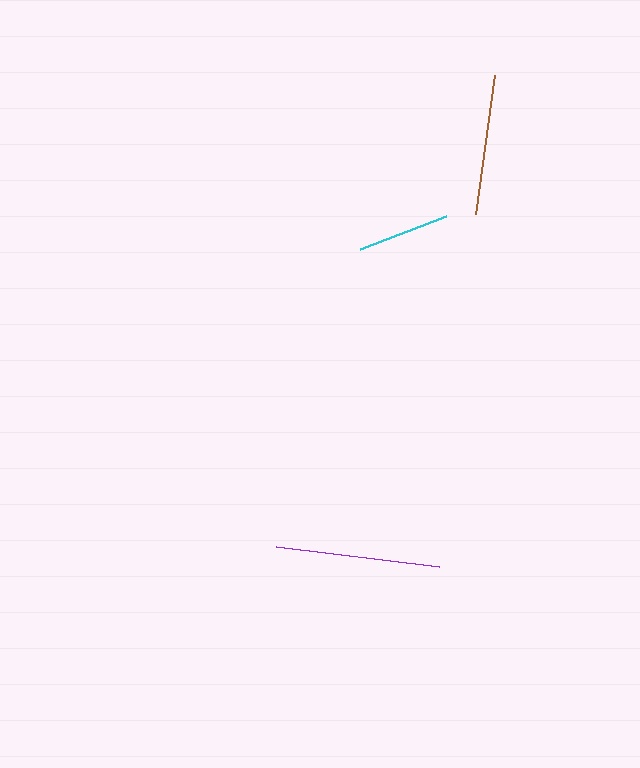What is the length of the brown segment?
The brown segment is approximately 140 pixels long.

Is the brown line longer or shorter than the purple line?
The purple line is longer than the brown line.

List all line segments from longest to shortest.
From longest to shortest: purple, brown, cyan.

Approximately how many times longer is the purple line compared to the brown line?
The purple line is approximately 1.2 times the length of the brown line.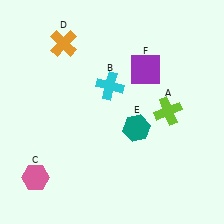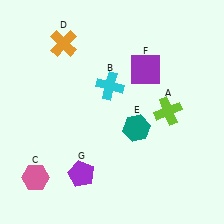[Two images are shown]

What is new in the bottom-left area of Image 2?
A purple pentagon (G) was added in the bottom-left area of Image 2.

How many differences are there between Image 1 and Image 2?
There is 1 difference between the two images.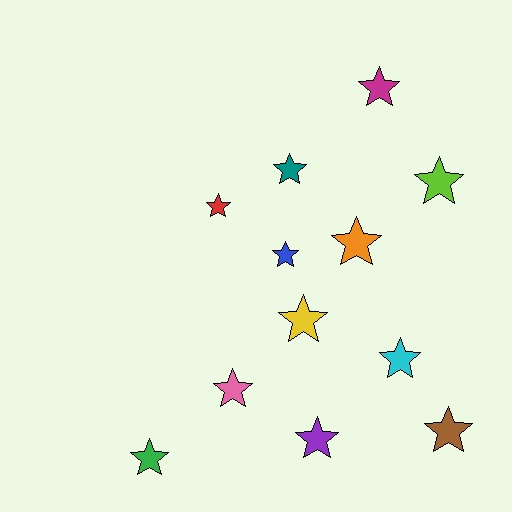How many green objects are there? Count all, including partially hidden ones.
There is 1 green object.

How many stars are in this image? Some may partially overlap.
There are 12 stars.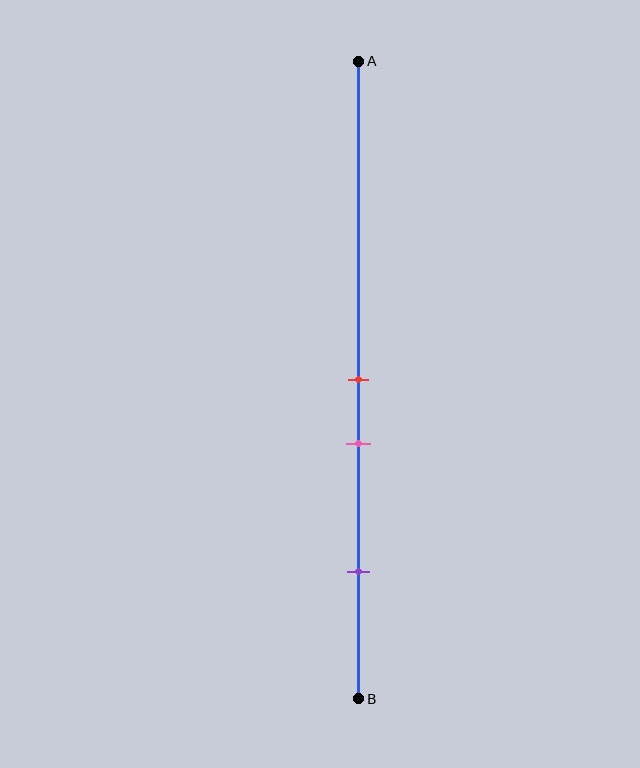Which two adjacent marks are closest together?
The red and pink marks are the closest adjacent pair.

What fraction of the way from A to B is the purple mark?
The purple mark is approximately 80% (0.8) of the way from A to B.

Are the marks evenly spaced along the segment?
No, the marks are not evenly spaced.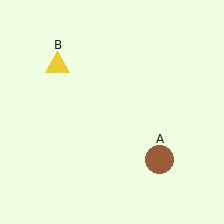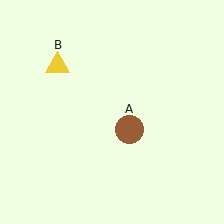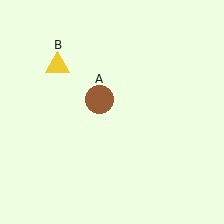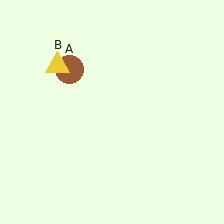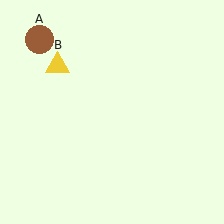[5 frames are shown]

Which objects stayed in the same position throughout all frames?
Yellow triangle (object B) remained stationary.